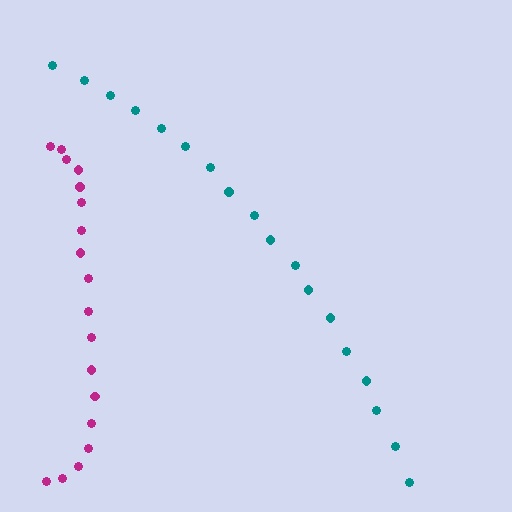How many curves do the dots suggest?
There are 2 distinct paths.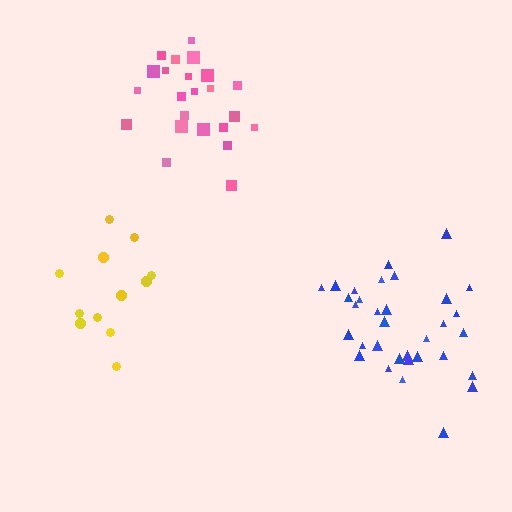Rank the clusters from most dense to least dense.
blue, pink, yellow.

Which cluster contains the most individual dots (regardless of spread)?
Blue (34).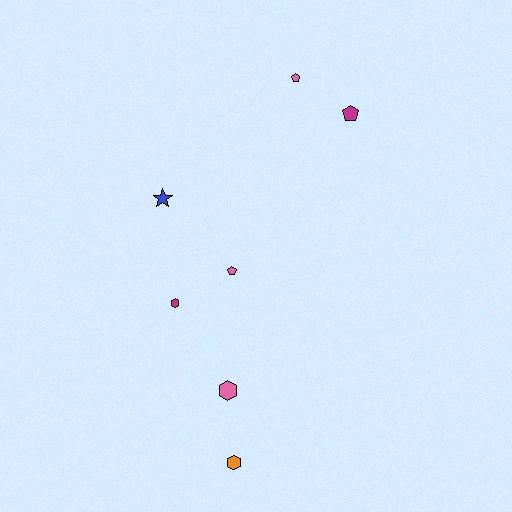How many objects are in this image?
There are 7 objects.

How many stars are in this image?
There is 1 star.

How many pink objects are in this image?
There are 3 pink objects.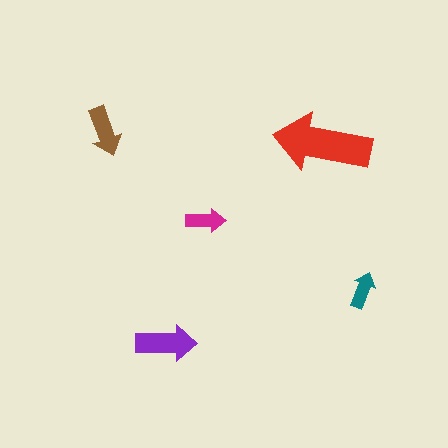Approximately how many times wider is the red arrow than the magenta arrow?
About 2.5 times wider.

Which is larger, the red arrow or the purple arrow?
The red one.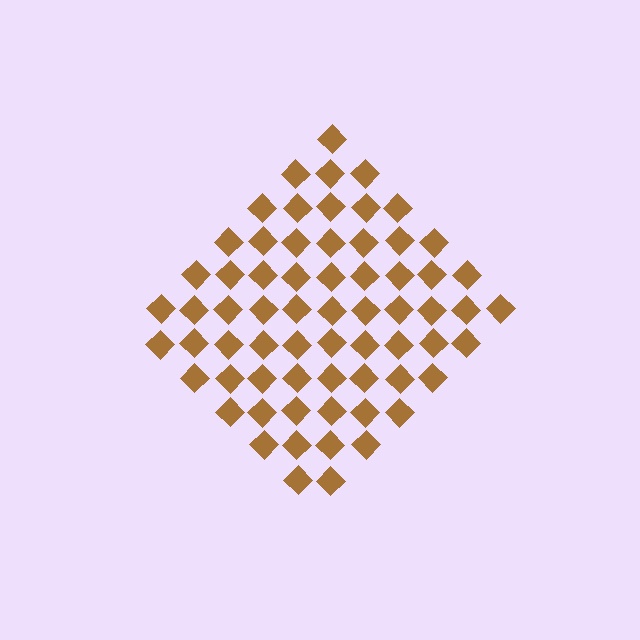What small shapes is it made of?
It is made of small diamonds.